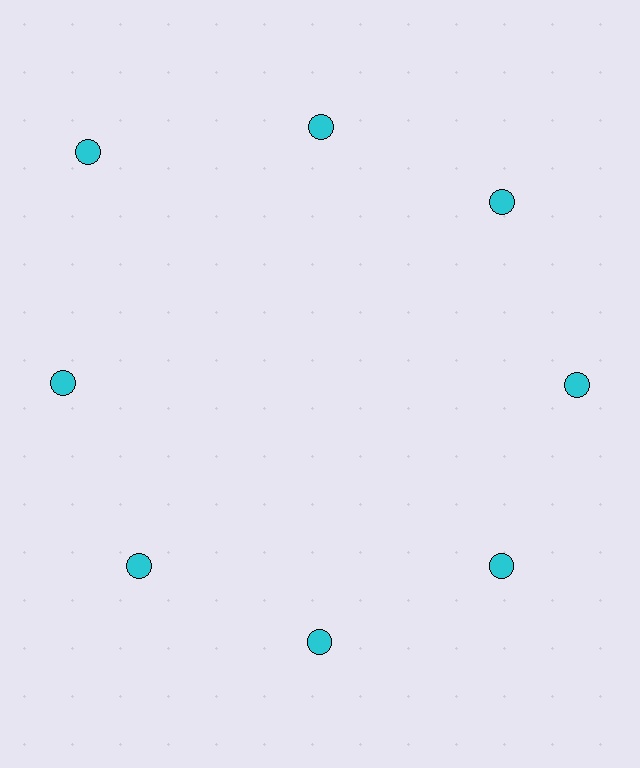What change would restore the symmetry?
The symmetry would be restored by moving it inward, back onto the ring so that all 8 circles sit at equal angles and equal distance from the center.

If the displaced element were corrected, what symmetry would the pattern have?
It would have 8-fold rotational symmetry — the pattern would map onto itself every 45 degrees.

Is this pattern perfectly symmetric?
No. The 8 cyan circles are arranged in a ring, but one element near the 10 o'clock position is pushed outward from the center, breaking the 8-fold rotational symmetry.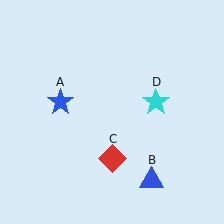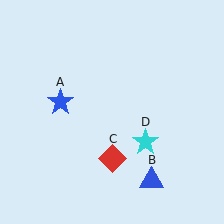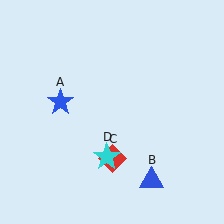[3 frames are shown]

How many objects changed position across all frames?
1 object changed position: cyan star (object D).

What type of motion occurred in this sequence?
The cyan star (object D) rotated clockwise around the center of the scene.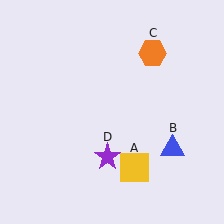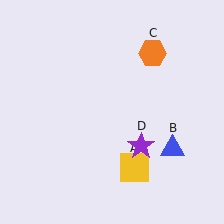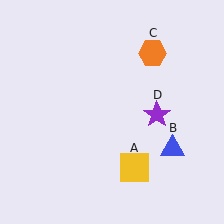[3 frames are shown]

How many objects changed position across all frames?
1 object changed position: purple star (object D).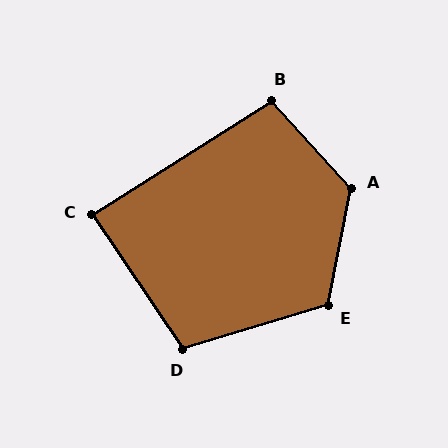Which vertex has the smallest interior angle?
C, at approximately 89 degrees.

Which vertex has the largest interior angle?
A, at approximately 127 degrees.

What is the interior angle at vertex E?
Approximately 118 degrees (obtuse).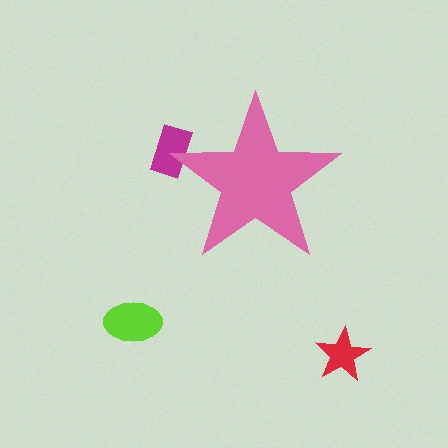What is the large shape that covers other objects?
A pink star.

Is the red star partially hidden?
No, the red star is fully visible.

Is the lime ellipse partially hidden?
No, the lime ellipse is fully visible.